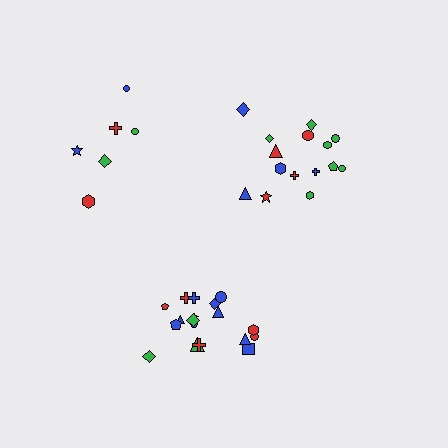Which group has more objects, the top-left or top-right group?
The top-right group.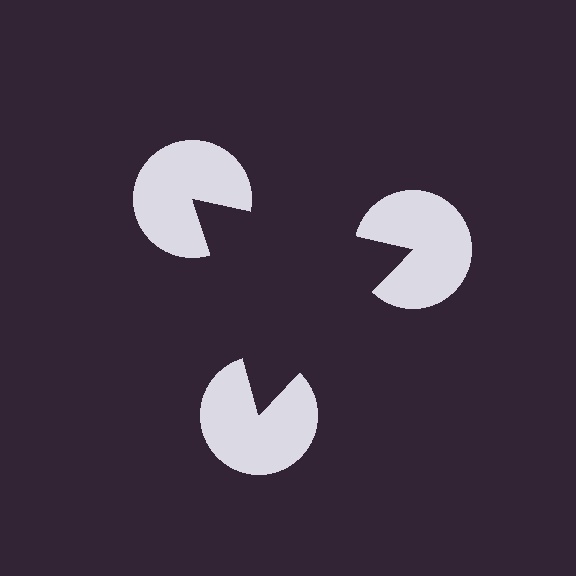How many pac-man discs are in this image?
There are 3 — one at each vertex of the illusory triangle.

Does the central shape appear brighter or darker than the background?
It typically appears slightly darker than the background, even though no actual brightness change is drawn.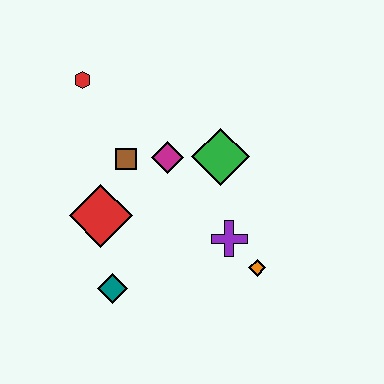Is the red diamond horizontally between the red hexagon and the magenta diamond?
Yes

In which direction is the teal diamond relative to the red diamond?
The teal diamond is below the red diamond.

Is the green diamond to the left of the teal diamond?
No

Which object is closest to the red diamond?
The brown square is closest to the red diamond.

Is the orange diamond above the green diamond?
No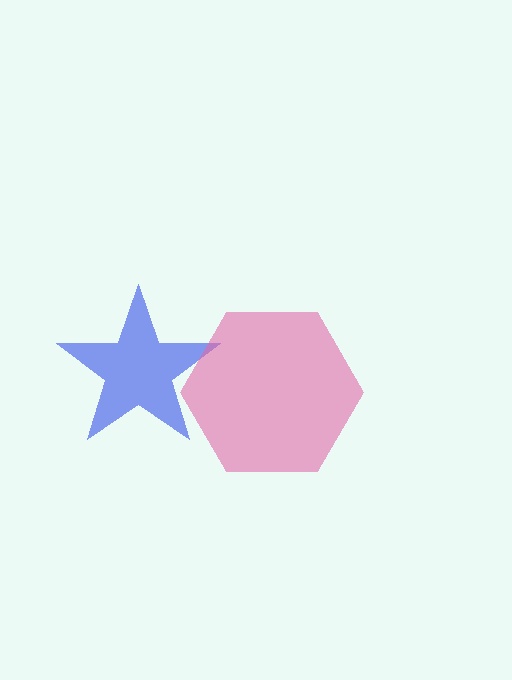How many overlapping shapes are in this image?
There are 2 overlapping shapes in the image.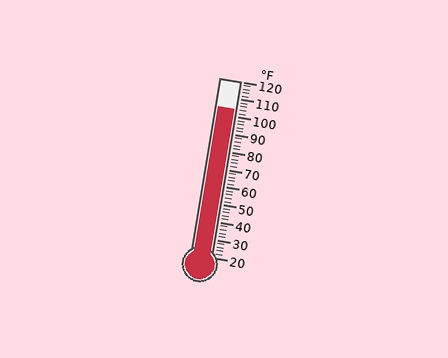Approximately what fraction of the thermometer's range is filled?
The thermometer is filled to approximately 85% of its range.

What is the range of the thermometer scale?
The thermometer scale ranges from 20°F to 120°F.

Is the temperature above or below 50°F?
The temperature is above 50°F.